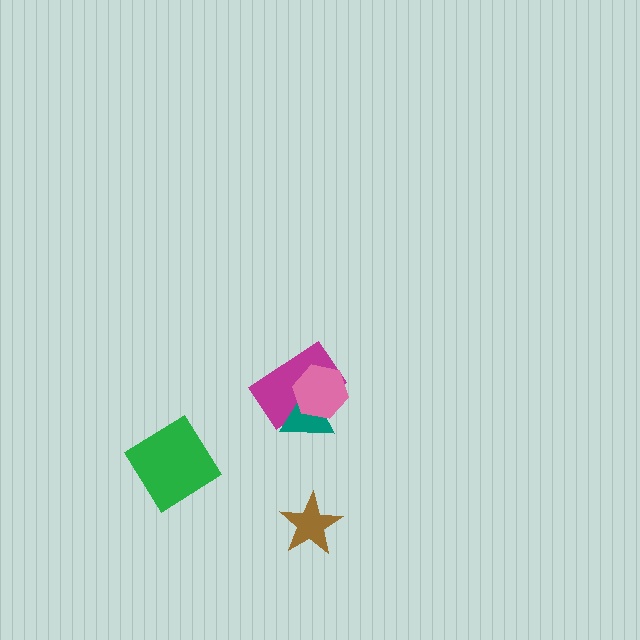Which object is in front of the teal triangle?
The pink hexagon is in front of the teal triangle.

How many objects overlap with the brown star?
0 objects overlap with the brown star.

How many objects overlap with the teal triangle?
2 objects overlap with the teal triangle.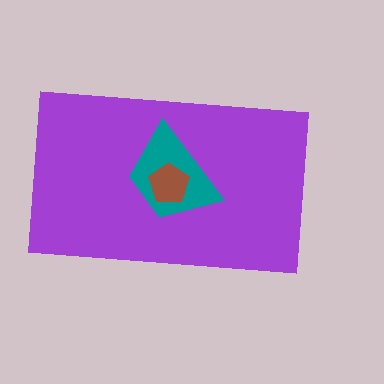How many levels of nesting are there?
3.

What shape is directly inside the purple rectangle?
The teal trapezoid.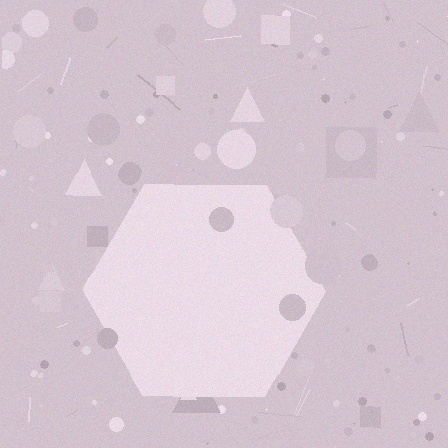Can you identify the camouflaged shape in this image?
The camouflaged shape is a hexagon.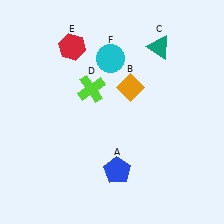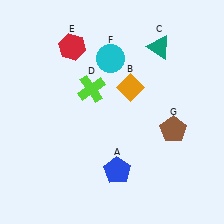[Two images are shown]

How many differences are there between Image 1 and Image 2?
There is 1 difference between the two images.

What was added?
A brown pentagon (G) was added in Image 2.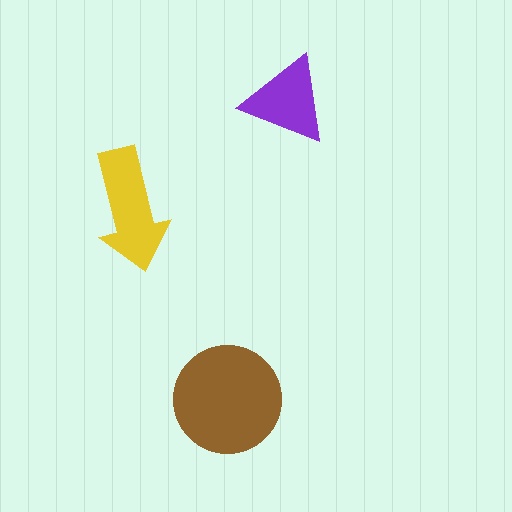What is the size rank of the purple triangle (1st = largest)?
3rd.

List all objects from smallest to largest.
The purple triangle, the yellow arrow, the brown circle.